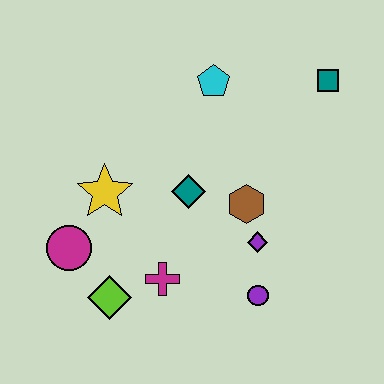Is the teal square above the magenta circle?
Yes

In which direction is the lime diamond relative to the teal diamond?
The lime diamond is below the teal diamond.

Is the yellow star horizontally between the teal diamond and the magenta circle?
Yes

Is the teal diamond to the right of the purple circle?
No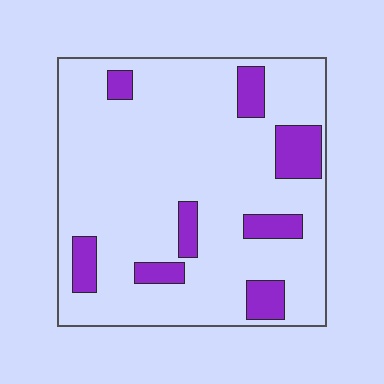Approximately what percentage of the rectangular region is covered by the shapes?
Approximately 15%.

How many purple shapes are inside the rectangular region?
8.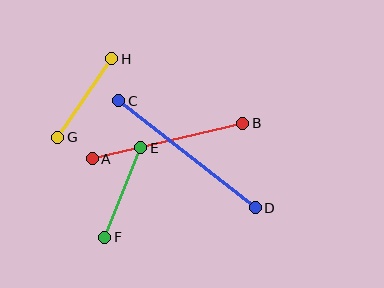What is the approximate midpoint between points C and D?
The midpoint is at approximately (187, 154) pixels.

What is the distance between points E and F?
The distance is approximately 96 pixels.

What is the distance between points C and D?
The distance is approximately 173 pixels.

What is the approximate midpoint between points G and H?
The midpoint is at approximately (85, 98) pixels.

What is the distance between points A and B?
The distance is approximately 155 pixels.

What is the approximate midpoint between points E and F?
The midpoint is at approximately (123, 193) pixels.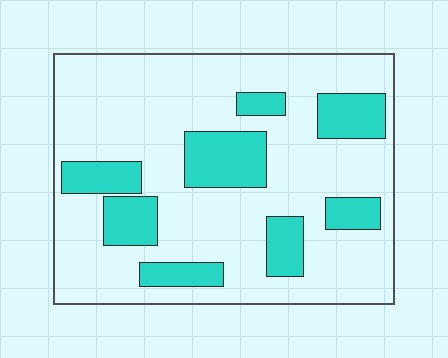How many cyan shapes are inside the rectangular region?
8.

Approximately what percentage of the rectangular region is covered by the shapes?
Approximately 25%.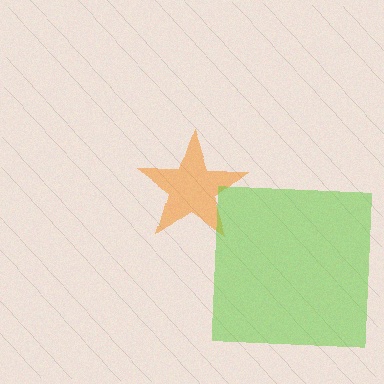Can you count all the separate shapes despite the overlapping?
Yes, there are 2 separate shapes.